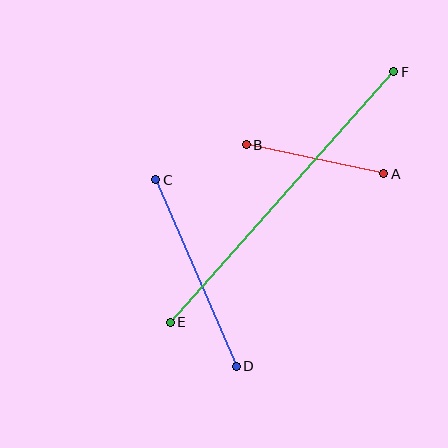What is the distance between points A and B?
The distance is approximately 140 pixels.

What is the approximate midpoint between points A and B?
The midpoint is at approximately (315, 159) pixels.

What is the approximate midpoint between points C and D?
The midpoint is at approximately (196, 273) pixels.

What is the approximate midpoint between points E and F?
The midpoint is at approximately (282, 197) pixels.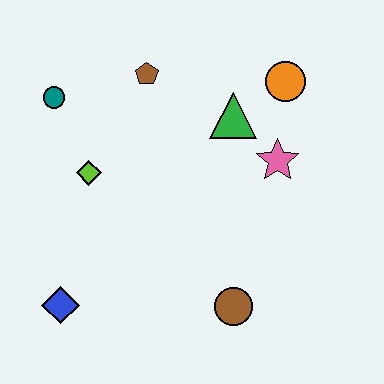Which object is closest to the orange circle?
The green triangle is closest to the orange circle.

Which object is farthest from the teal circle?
The brown circle is farthest from the teal circle.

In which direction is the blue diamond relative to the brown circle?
The blue diamond is to the left of the brown circle.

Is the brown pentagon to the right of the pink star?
No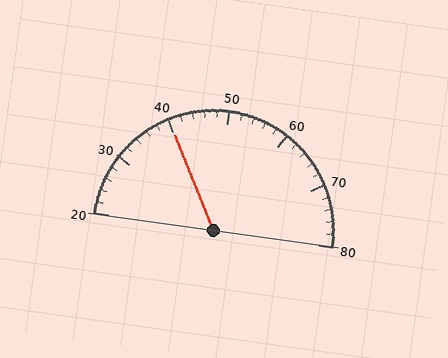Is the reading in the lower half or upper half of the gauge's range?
The reading is in the lower half of the range (20 to 80).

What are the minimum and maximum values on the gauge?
The gauge ranges from 20 to 80.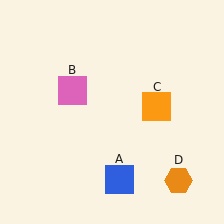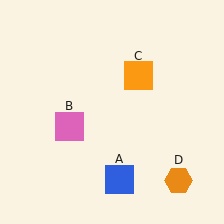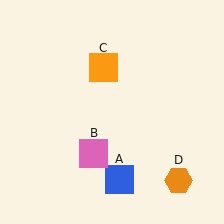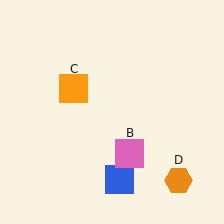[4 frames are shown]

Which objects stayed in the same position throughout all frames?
Blue square (object A) and orange hexagon (object D) remained stationary.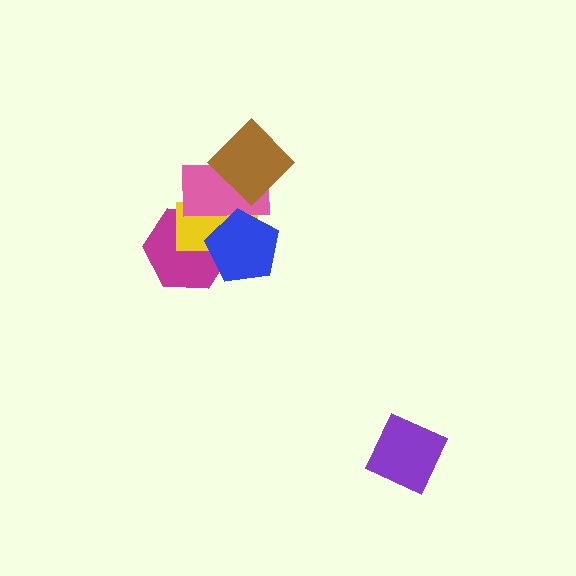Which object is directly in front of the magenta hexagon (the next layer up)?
The yellow rectangle is directly in front of the magenta hexagon.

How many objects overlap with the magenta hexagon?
3 objects overlap with the magenta hexagon.